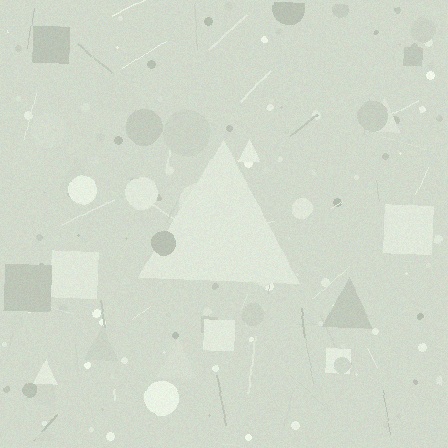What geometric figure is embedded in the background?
A triangle is embedded in the background.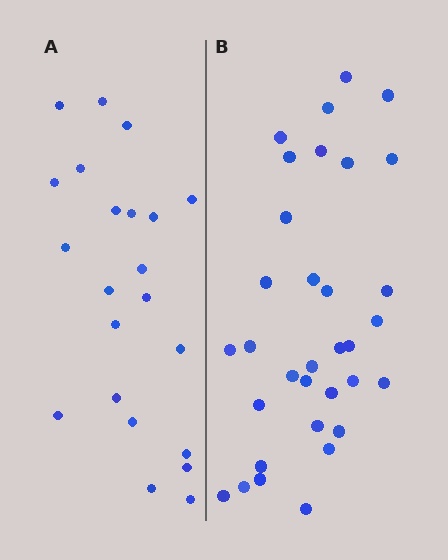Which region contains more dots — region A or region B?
Region B (the right region) has more dots.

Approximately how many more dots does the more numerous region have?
Region B has roughly 12 or so more dots than region A.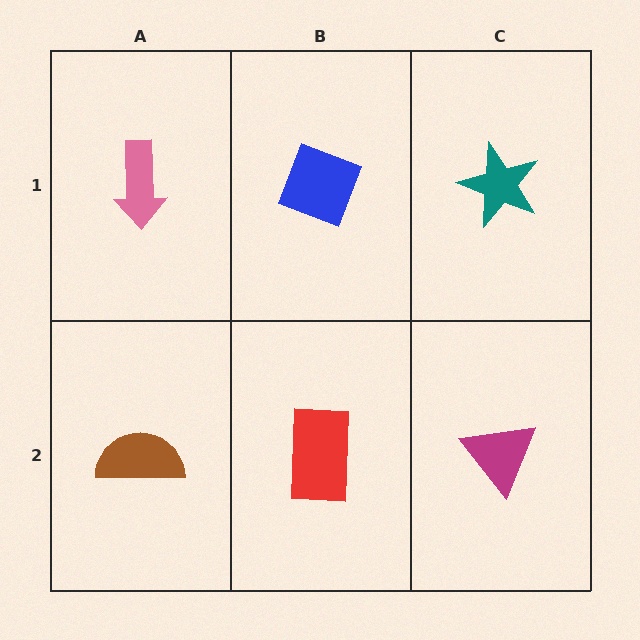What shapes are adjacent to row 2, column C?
A teal star (row 1, column C), a red rectangle (row 2, column B).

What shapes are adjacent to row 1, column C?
A magenta triangle (row 2, column C), a blue diamond (row 1, column B).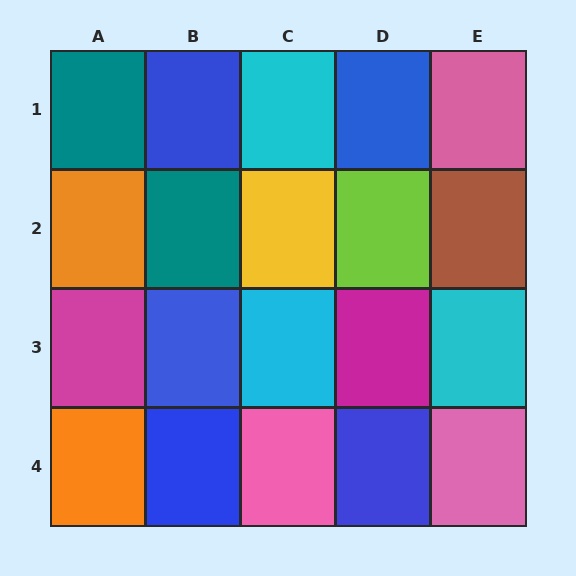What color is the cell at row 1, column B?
Blue.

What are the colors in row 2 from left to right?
Orange, teal, yellow, lime, brown.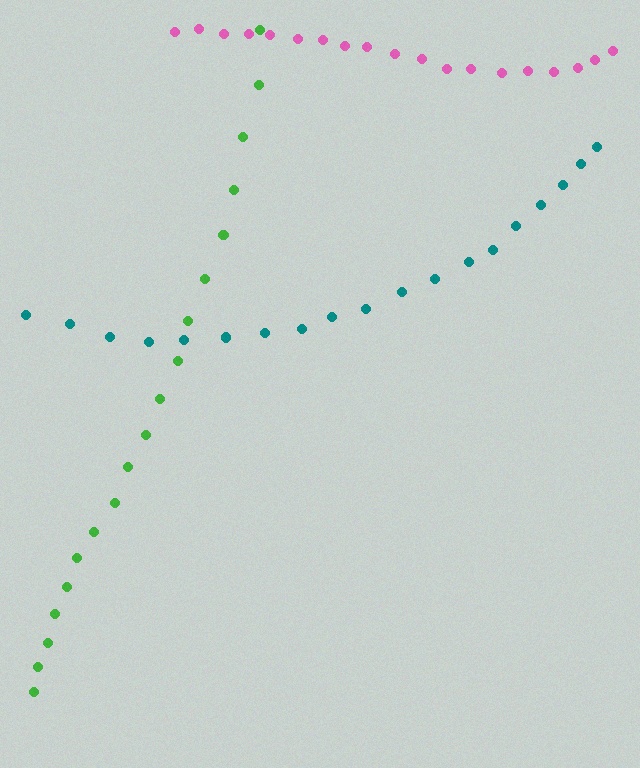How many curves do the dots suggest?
There are 3 distinct paths.